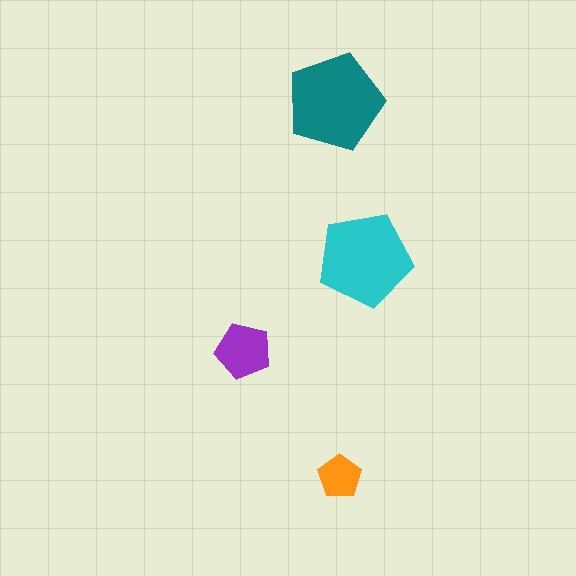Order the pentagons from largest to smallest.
the teal one, the cyan one, the purple one, the orange one.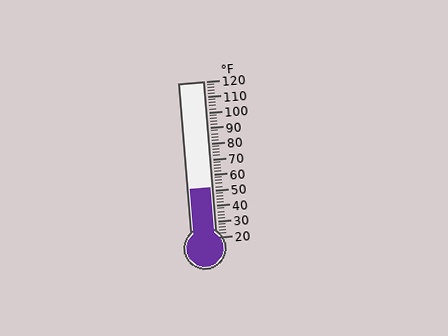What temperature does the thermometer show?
The thermometer shows approximately 52°F.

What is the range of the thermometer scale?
The thermometer scale ranges from 20°F to 120°F.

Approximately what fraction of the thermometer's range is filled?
The thermometer is filled to approximately 30% of its range.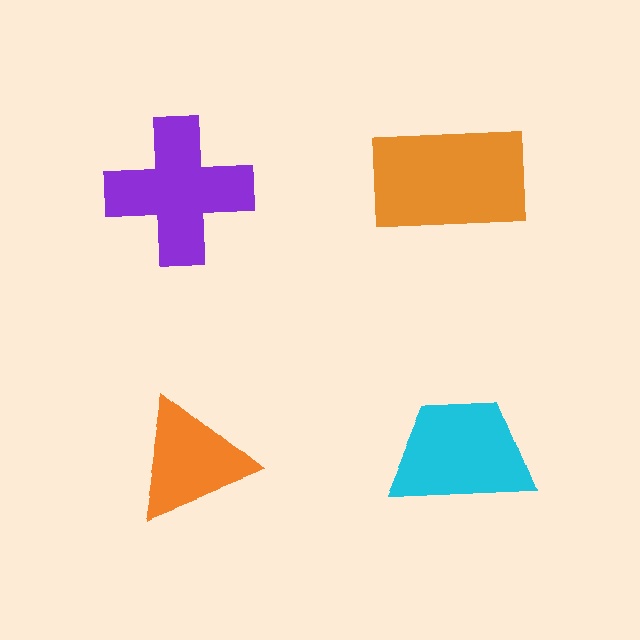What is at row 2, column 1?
An orange triangle.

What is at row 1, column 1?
A purple cross.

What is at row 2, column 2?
A cyan trapezoid.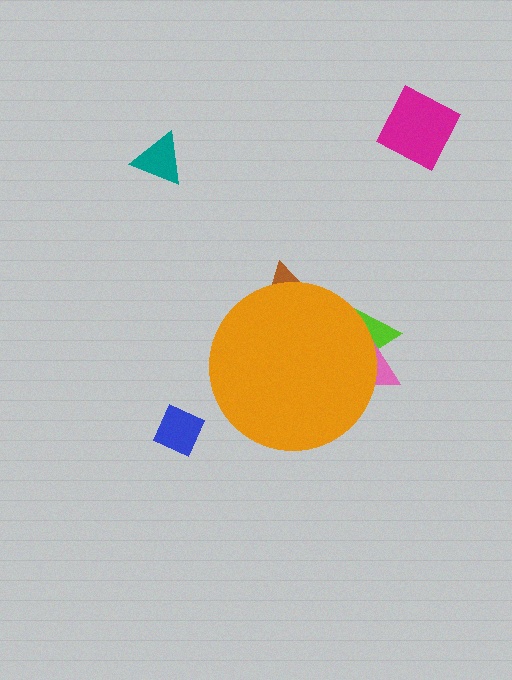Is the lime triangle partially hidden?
Yes, the lime triangle is partially hidden behind the orange circle.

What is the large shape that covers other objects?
An orange circle.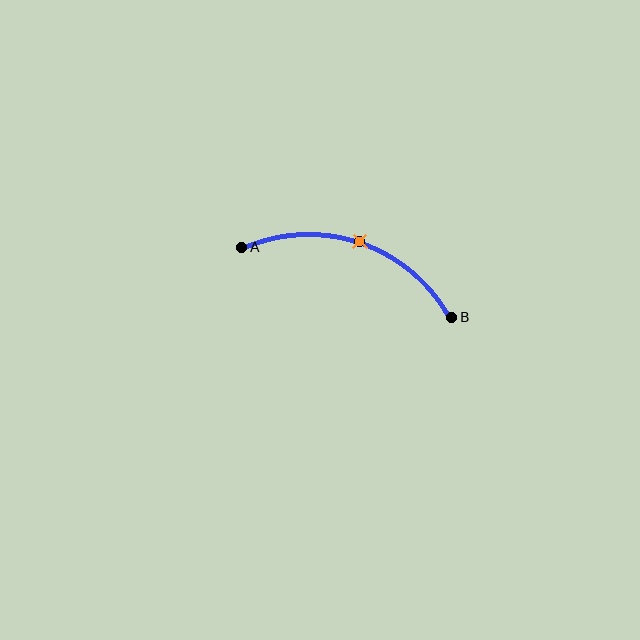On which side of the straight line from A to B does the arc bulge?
The arc bulges above the straight line connecting A and B.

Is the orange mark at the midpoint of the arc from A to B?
Yes. The orange mark lies on the arc at equal arc-length from both A and B — it is the arc midpoint.